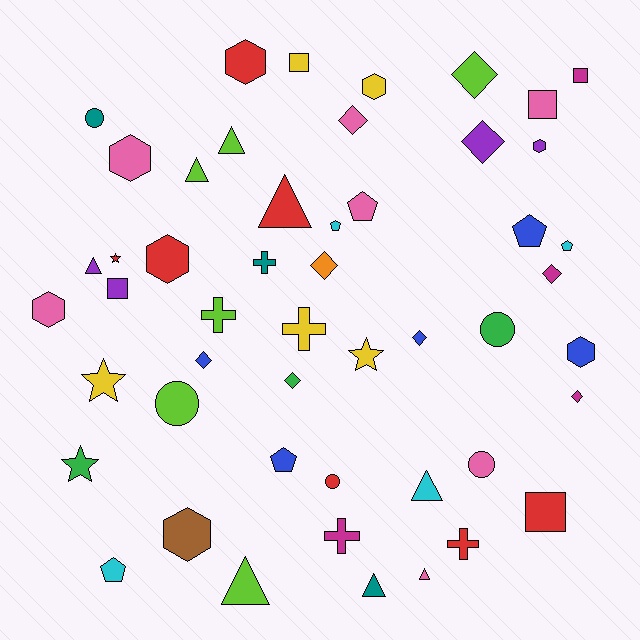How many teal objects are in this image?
There are 3 teal objects.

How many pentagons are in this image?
There are 6 pentagons.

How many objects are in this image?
There are 50 objects.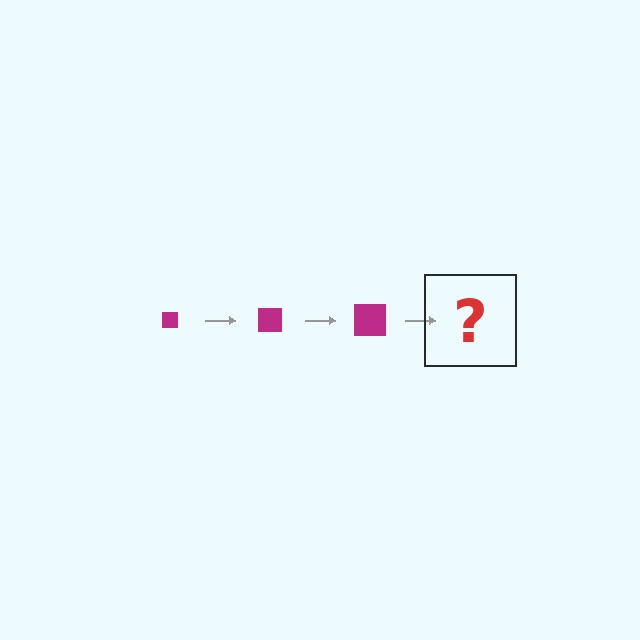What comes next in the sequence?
The next element should be a magenta square, larger than the previous one.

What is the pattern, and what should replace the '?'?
The pattern is that the square gets progressively larger each step. The '?' should be a magenta square, larger than the previous one.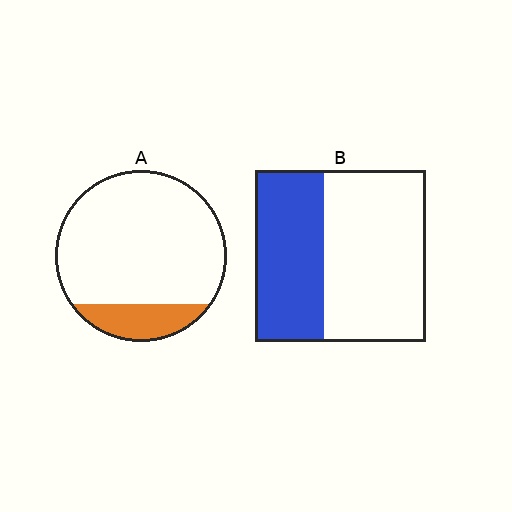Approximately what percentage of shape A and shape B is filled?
A is approximately 15% and B is approximately 40%.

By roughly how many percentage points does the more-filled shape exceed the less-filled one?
By roughly 25 percentage points (B over A).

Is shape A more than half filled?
No.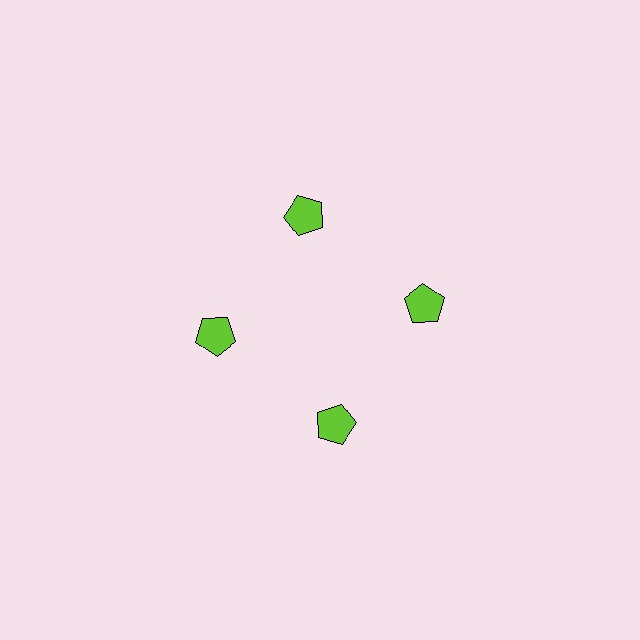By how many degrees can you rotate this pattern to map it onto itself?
The pattern maps onto itself every 90 degrees of rotation.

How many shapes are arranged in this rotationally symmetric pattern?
There are 4 shapes, arranged in 4 groups of 1.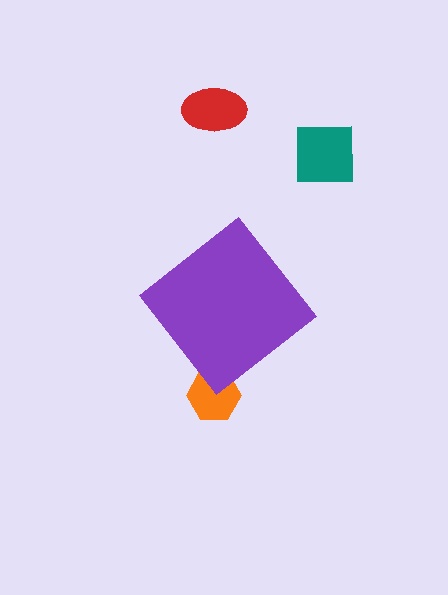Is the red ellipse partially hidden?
No, the red ellipse is fully visible.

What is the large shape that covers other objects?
A purple diamond.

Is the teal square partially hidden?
No, the teal square is fully visible.